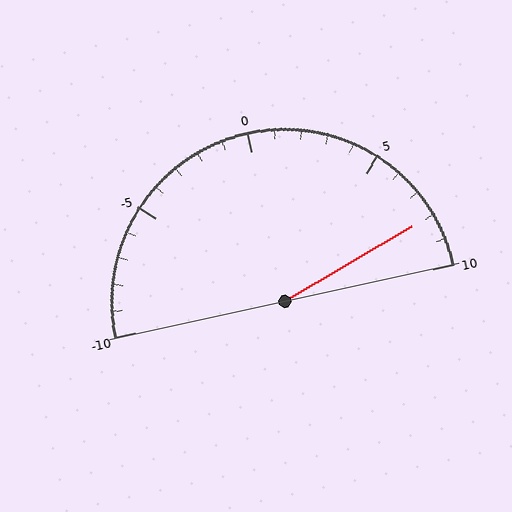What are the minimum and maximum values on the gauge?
The gauge ranges from -10 to 10.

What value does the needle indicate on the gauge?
The needle indicates approximately 8.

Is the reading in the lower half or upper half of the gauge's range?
The reading is in the upper half of the range (-10 to 10).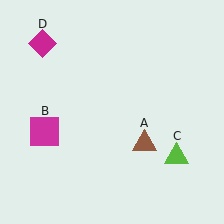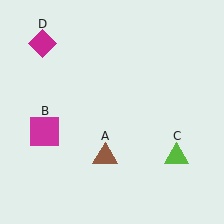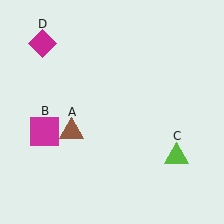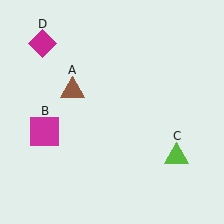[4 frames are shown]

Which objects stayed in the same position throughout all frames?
Magenta square (object B) and lime triangle (object C) and magenta diamond (object D) remained stationary.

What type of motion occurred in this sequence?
The brown triangle (object A) rotated clockwise around the center of the scene.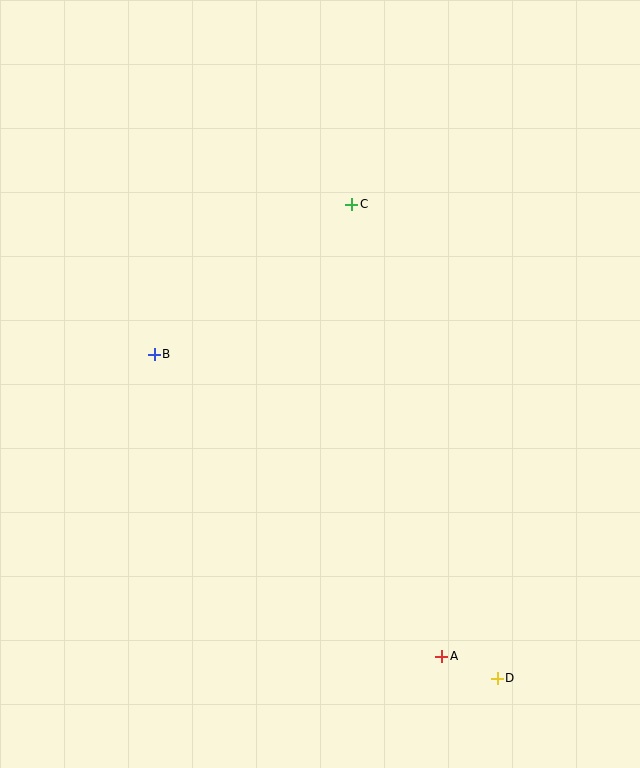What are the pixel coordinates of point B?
Point B is at (154, 354).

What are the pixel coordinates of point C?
Point C is at (352, 204).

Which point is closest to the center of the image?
Point B at (154, 354) is closest to the center.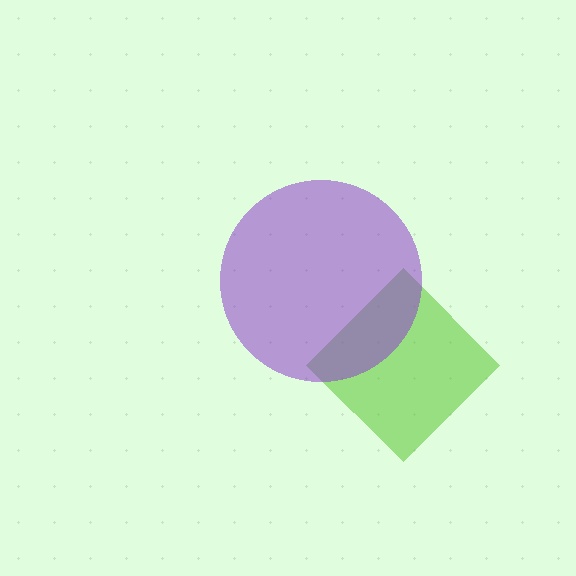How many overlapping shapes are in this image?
There are 2 overlapping shapes in the image.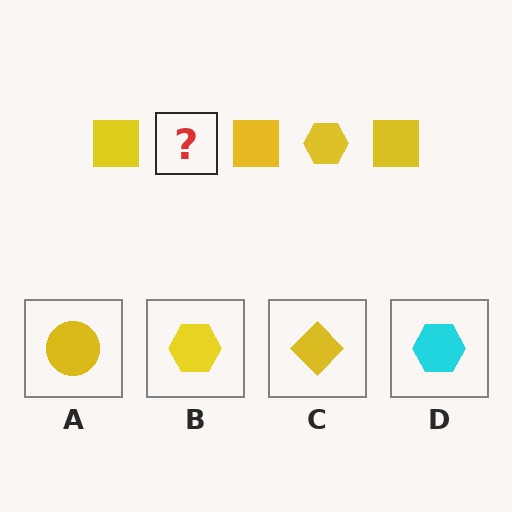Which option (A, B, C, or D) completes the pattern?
B.